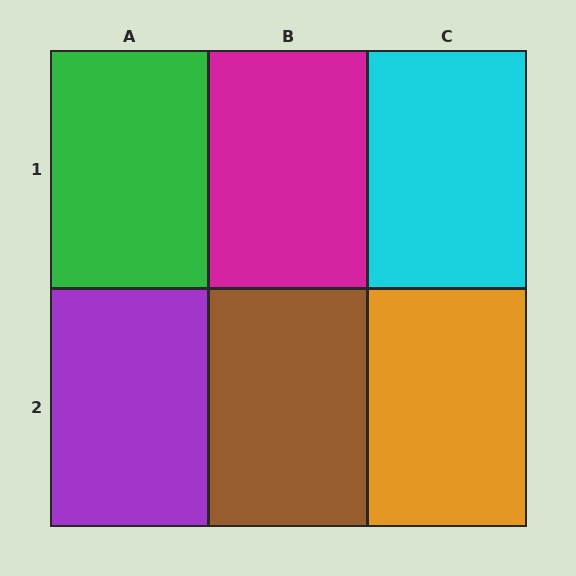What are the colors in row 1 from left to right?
Green, magenta, cyan.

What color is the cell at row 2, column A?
Purple.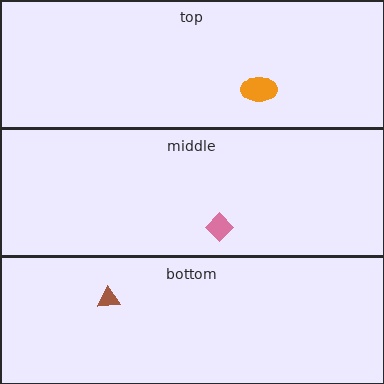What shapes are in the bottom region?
The brown triangle.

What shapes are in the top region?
The orange ellipse.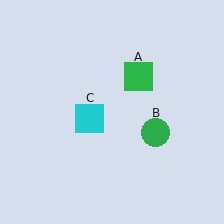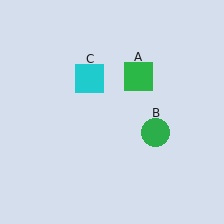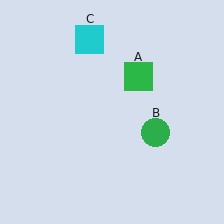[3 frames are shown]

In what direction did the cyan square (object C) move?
The cyan square (object C) moved up.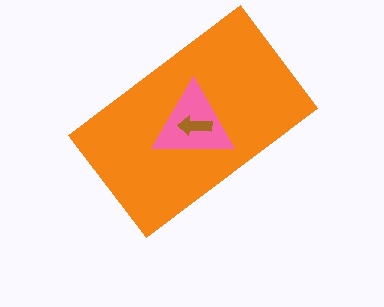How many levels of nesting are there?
3.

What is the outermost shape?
The orange rectangle.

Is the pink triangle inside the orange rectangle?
Yes.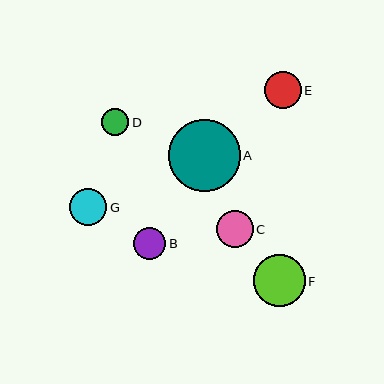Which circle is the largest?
Circle A is the largest with a size of approximately 72 pixels.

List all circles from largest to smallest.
From largest to smallest: A, F, G, E, C, B, D.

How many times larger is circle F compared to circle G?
Circle F is approximately 1.4 times the size of circle G.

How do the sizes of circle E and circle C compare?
Circle E and circle C are approximately the same size.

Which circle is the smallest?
Circle D is the smallest with a size of approximately 27 pixels.